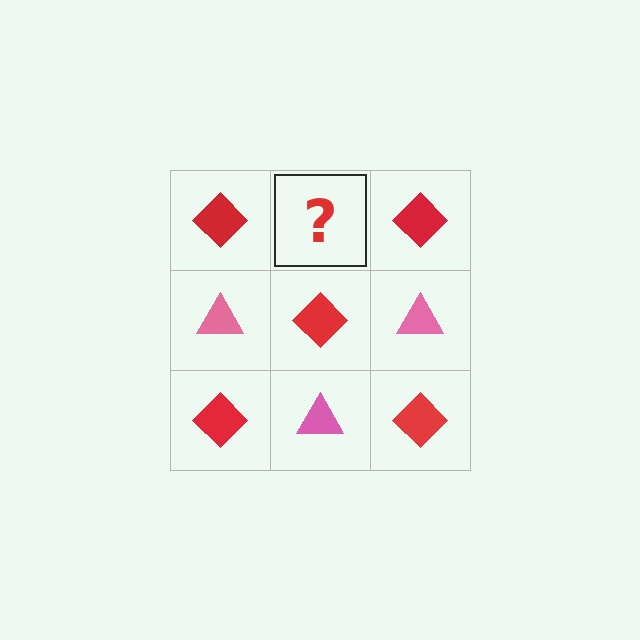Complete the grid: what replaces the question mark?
The question mark should be replaced with a pink triangle.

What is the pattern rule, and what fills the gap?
The rule is that it alternates red diamond and pink triangle in a checkerboard pattern. The gap should be filled with a pink triangle.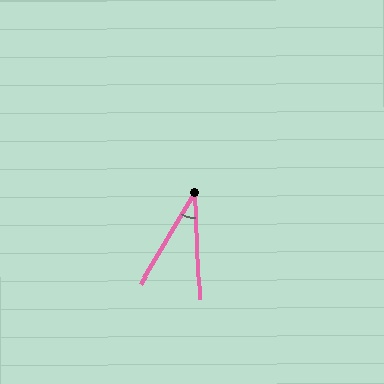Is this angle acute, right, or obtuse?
It is acute.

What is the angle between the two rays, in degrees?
Approximately 33 degrees.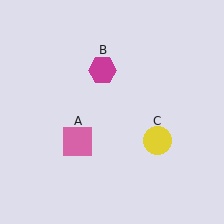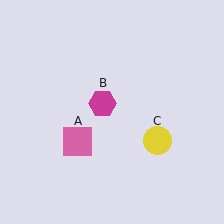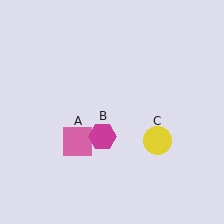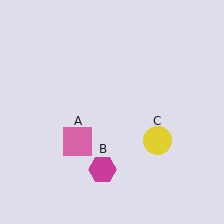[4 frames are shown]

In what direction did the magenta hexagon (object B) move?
The magenta hexagon (object B) moved down.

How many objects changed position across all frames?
1 object changed position: magenta hexagon (object B).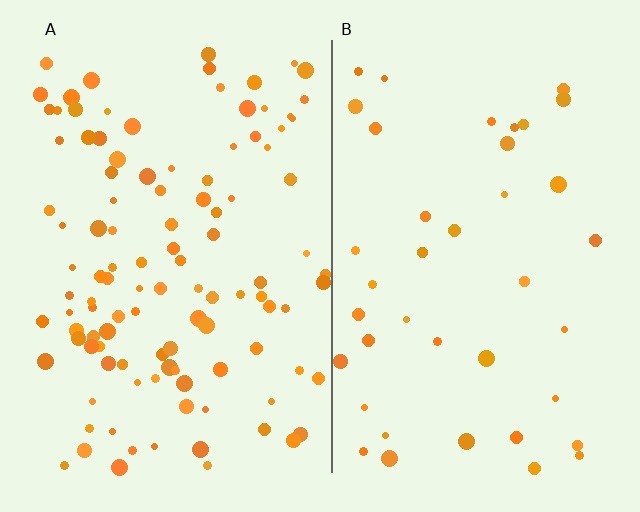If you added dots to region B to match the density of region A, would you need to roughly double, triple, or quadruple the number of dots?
Approximately triple.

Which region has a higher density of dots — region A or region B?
A (the left).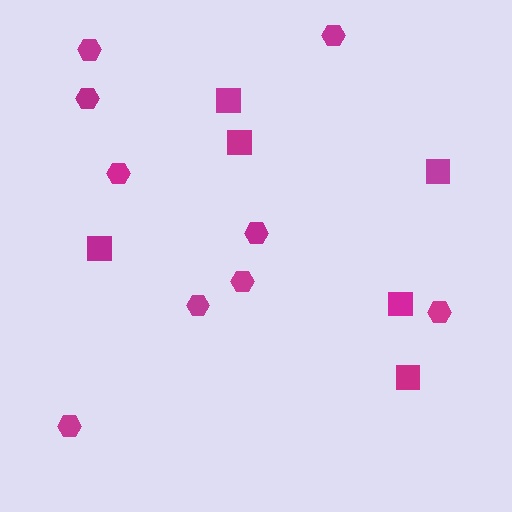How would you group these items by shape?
There are 2 groups: one group of hexagons (9) and one group of squares (6).